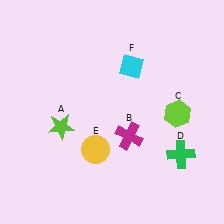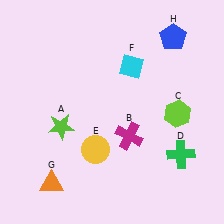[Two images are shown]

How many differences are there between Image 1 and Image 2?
There are 2 differences between the two images.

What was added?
An orange triangle (G), a blue pentagon (H) were added in Image 2.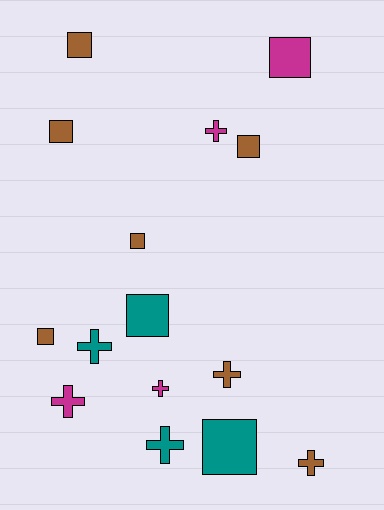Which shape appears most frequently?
Square, with 8 objects.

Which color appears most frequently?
Brown, with 7 objects.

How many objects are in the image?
There are 15 objects.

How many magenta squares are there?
There is 1 magenta square.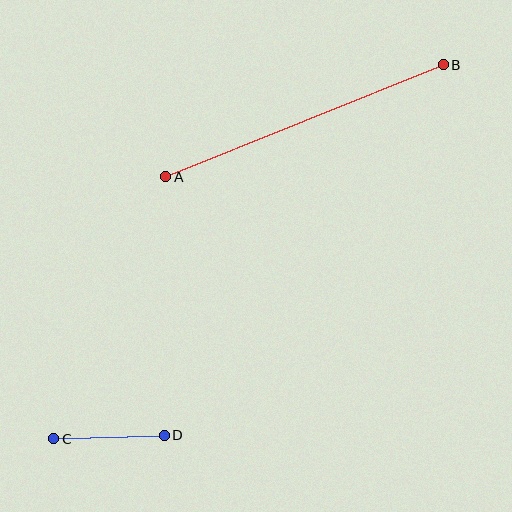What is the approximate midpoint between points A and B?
The midpoint is at approximately (304, 121) pixels.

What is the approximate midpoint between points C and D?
The midpoint is at approximately (109, 437) pixels.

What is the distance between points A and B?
The distance is approximately 299 pixels.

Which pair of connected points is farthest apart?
Points A and B are farthest apart.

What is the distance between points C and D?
The distance is approximately 110 pixels.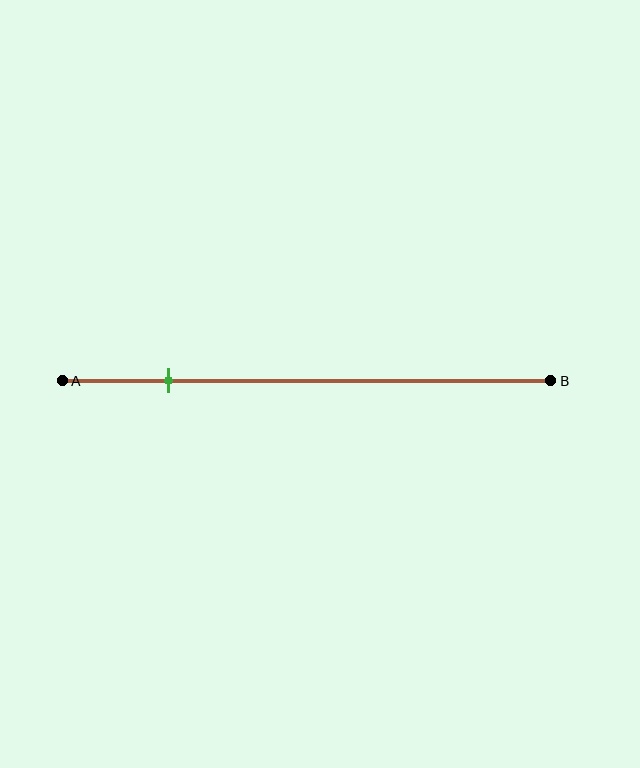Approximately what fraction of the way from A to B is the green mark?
The green mark is approximately 20% of the way from A to B.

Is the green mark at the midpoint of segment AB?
No, the mark is at about 20% from A, not at the 50% midpoint.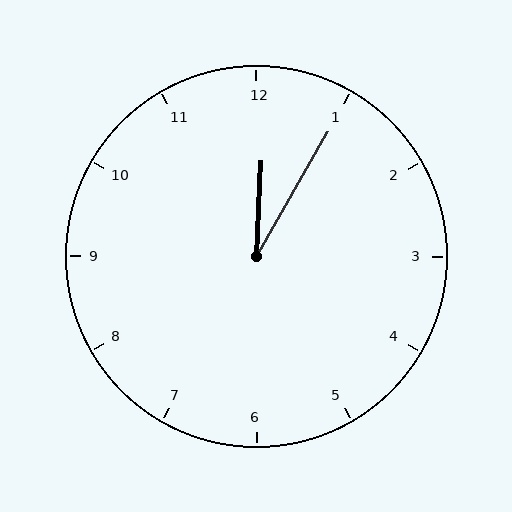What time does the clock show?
12:05.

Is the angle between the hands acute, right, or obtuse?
It is acute.